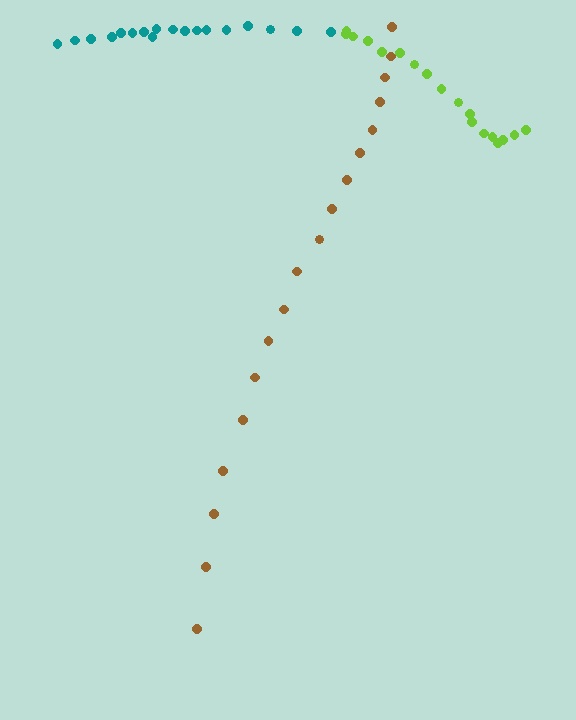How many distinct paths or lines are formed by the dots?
There are 3 distinct paths.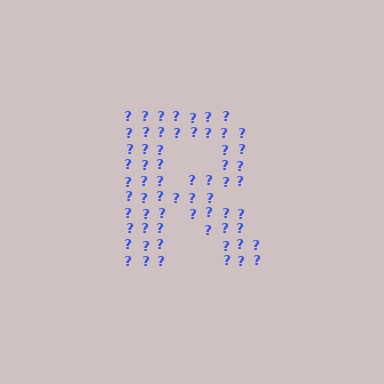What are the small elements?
The small elements are question marks.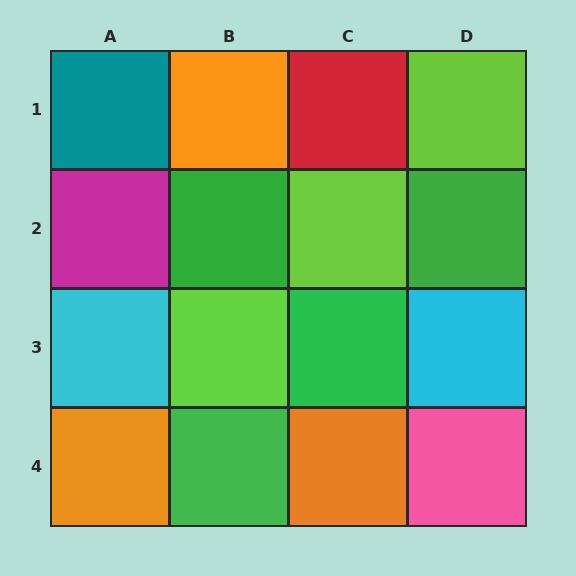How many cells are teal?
1 cell is teal.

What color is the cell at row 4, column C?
Orange.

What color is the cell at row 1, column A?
Teal.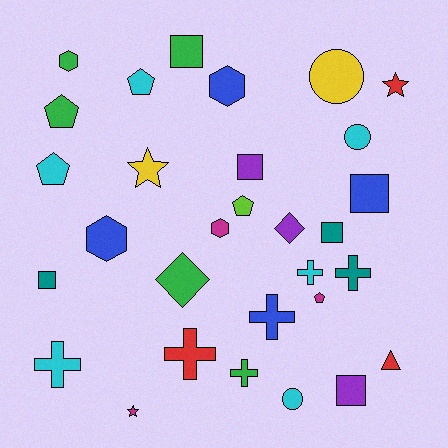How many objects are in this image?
There are 30 objects.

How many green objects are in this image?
There are 5 green objects.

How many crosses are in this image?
There are 6 crosses.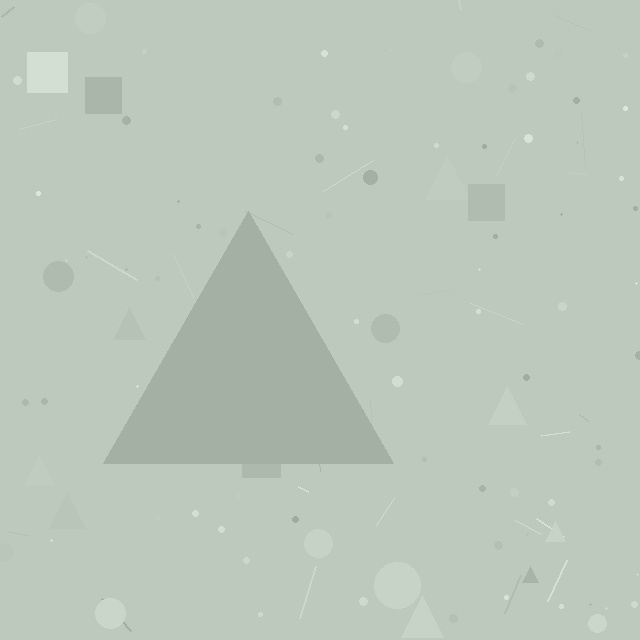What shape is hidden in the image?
A triangle is hidden in the image.